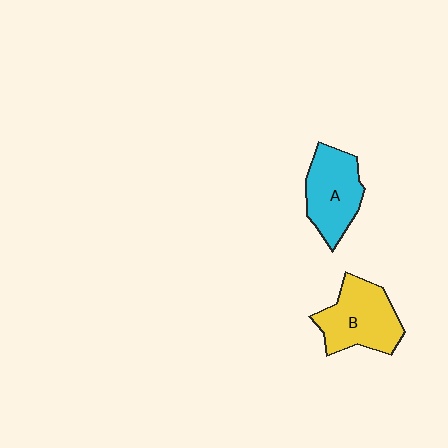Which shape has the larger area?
Shape B (yellow).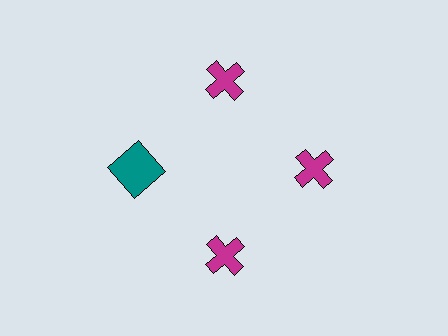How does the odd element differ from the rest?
It differs in both color (teal instead of magenta) and shape (square instead of cross).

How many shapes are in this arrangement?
There are 4 shapes arranged in a ring pattern.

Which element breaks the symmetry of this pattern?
The teal square at roughly the 9 o'clock position breaks the symmetry. All other shapes are magenta crosses.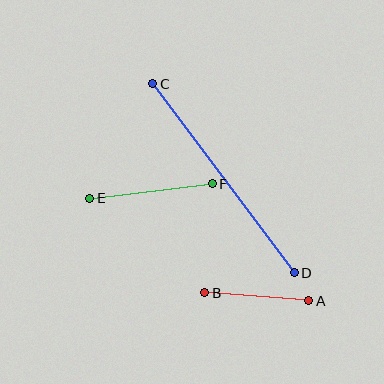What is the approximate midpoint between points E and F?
The midpoint is at approximately (151, 191) pixels.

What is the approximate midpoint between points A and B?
The midpoint is at approximately (257, 297) pixels.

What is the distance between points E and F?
The distance is approximately 123 pixels.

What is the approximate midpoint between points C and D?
The midpoint is at approximately (223, 178) pixels.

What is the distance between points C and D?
The distance is approximately 236 pixels.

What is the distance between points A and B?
The distance is approximately 104 pixels.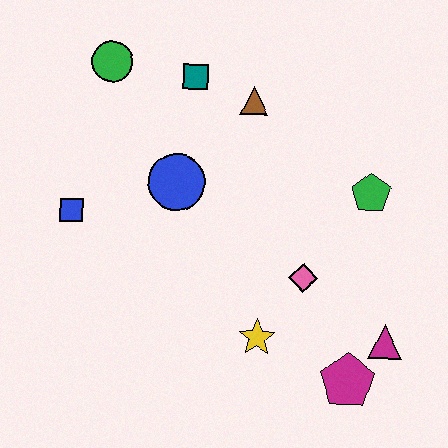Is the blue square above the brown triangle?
No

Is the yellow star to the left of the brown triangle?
No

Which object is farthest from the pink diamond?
The green circle is farthest from the pink diamond.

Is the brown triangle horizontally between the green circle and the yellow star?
Yes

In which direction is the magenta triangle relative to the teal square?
The magenta triangle is below the teal square.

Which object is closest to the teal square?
The brown triangle is closest to the teal square.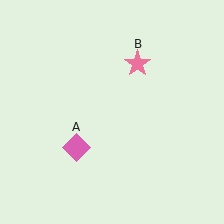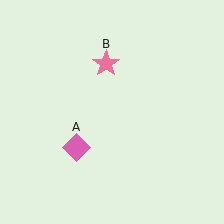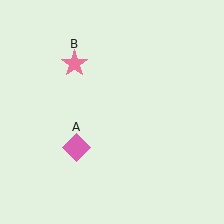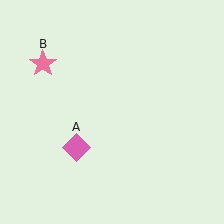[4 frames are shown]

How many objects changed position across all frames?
1 object changed position: pink star (object B).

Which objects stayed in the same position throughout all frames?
Pink diamond (object A) remained stationary.